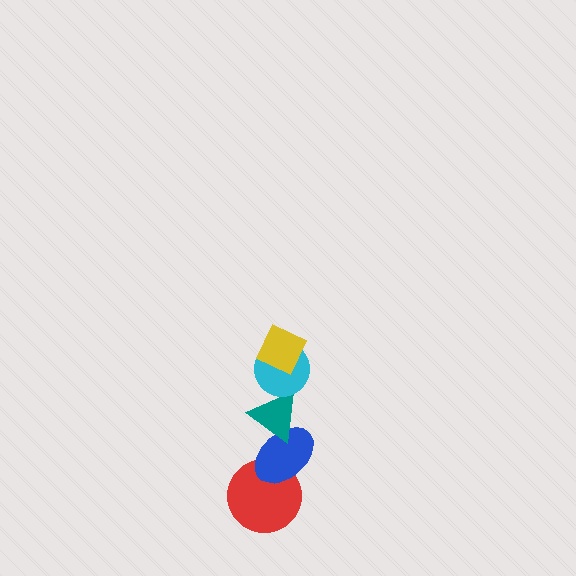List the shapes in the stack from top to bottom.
From top to bottom: the yellow diamond, the cyan circle, the teal triangle, the blue ellipse, the red circle.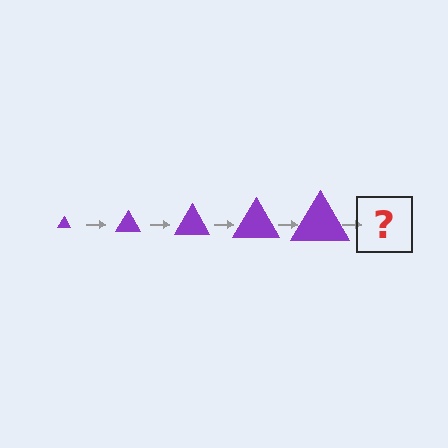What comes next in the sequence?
The next element should be a purple triangle, larger than the previous one.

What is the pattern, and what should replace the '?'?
The pattern is that the triangle gets progressively larger each step. The '?' should be a purple triangle, larger than the previous one.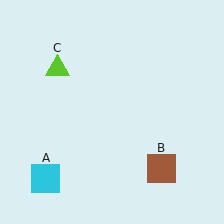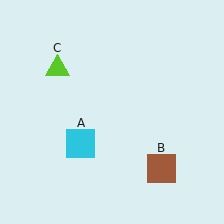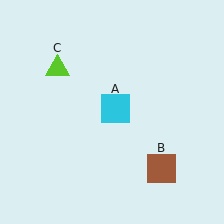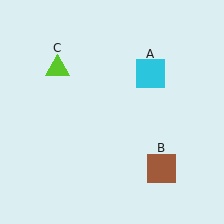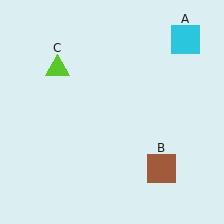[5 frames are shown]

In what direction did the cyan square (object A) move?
The cyan square (object A) moved up and to the right.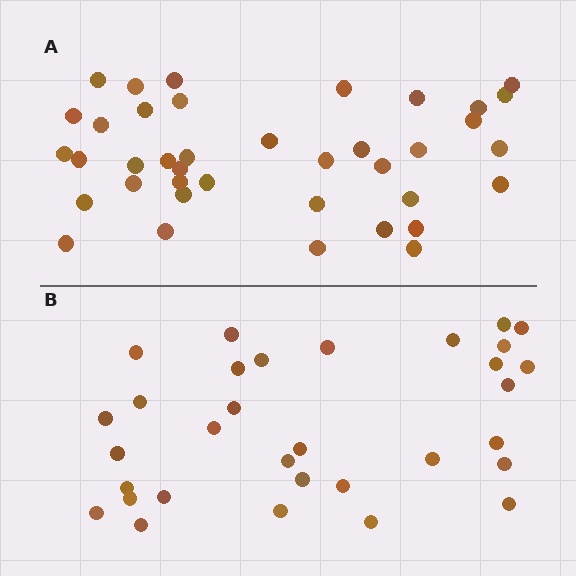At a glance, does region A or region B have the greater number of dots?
Region A (the top region) has more dots.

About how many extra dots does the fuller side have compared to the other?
Region A has roughly 8 or so more dots than region B.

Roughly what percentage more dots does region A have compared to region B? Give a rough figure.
About 20% more.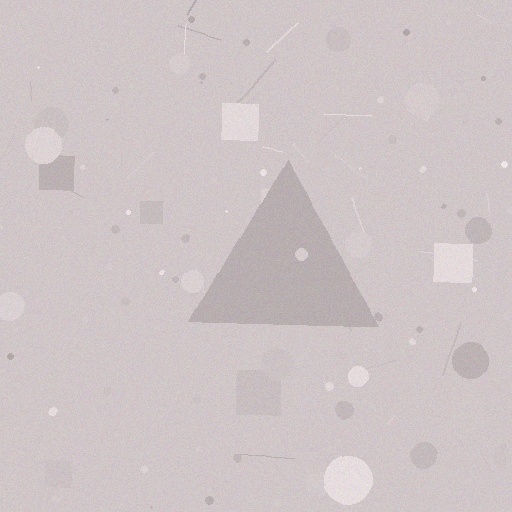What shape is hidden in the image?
A triangle is hidden in the image.